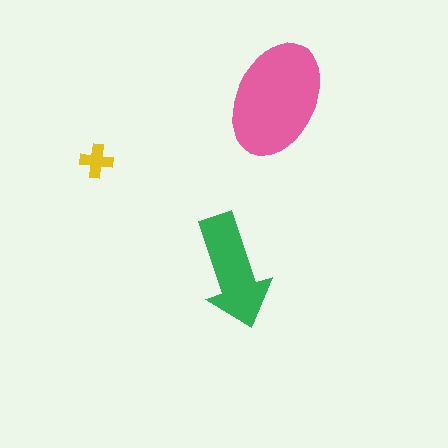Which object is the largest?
The pink ellipse.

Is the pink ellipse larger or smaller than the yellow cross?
Larger.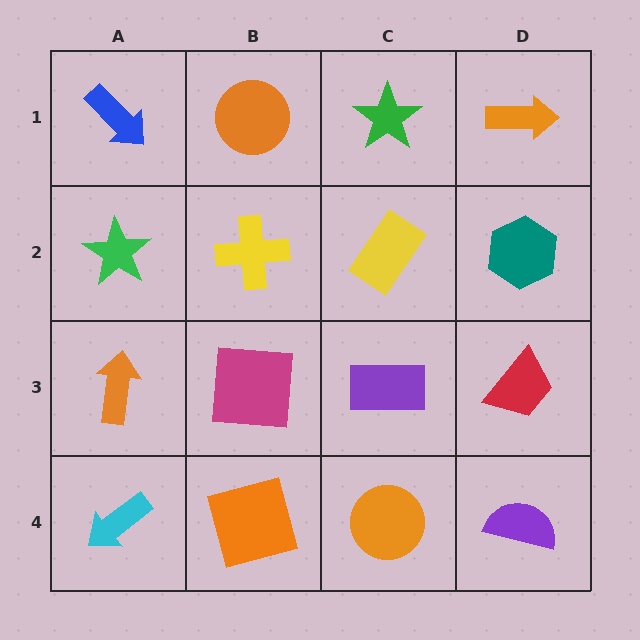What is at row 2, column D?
A teal hexagon.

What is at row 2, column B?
A yellow cross.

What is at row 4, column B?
An orange square.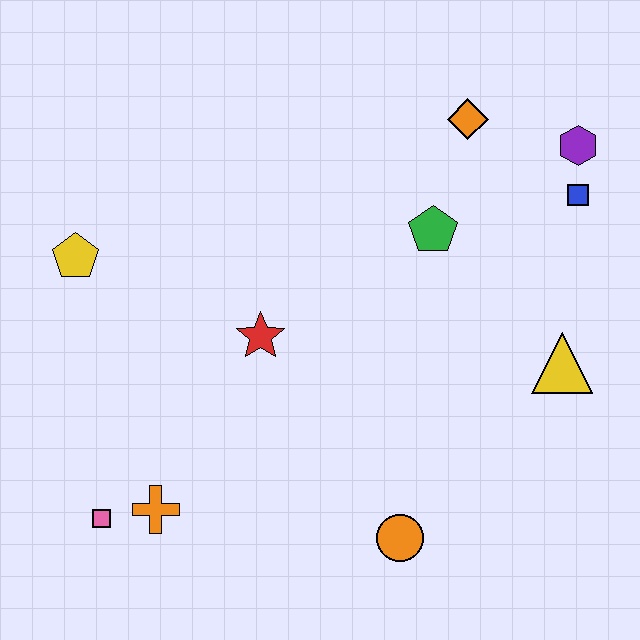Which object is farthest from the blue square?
The pink square is farthest from the blue square.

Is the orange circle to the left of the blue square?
Yes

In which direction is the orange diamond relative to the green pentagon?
The orange diamond is above the green pentagon.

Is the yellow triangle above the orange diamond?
No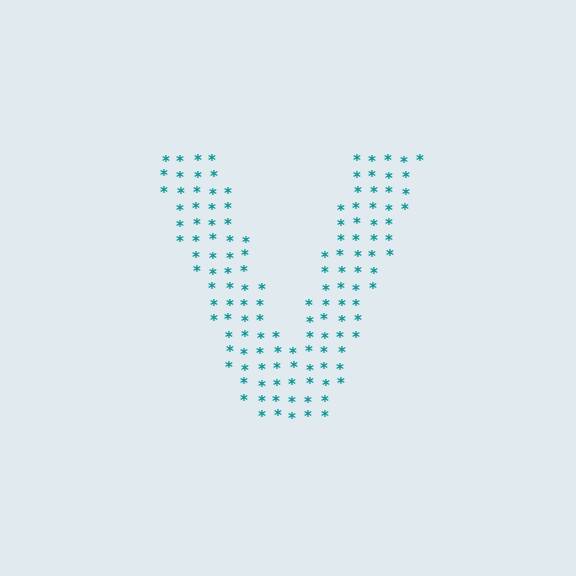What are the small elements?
The small elements are asterisks.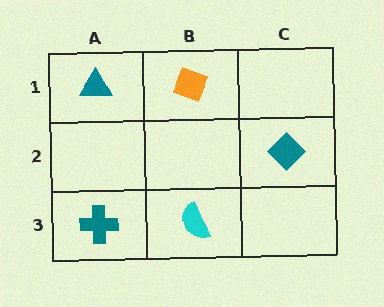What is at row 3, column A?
A teal cross.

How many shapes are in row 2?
1 shape.